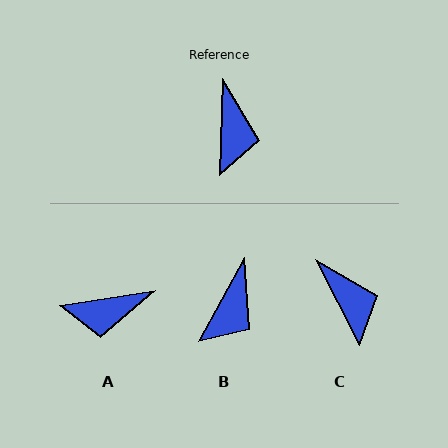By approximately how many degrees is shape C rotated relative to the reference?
Approximately 29 degrees counter-clockwise.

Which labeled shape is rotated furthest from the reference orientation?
A, about 79 degrees away.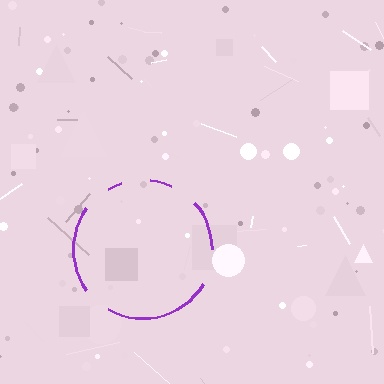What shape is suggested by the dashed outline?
The dashed outline suggests a circle.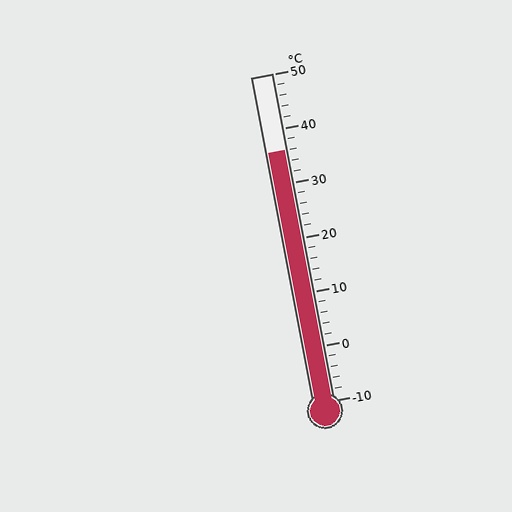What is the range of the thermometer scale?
The thermometer scale ranges from -10°C to 50°C.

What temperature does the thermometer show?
The thermometer shows approximately 36°C.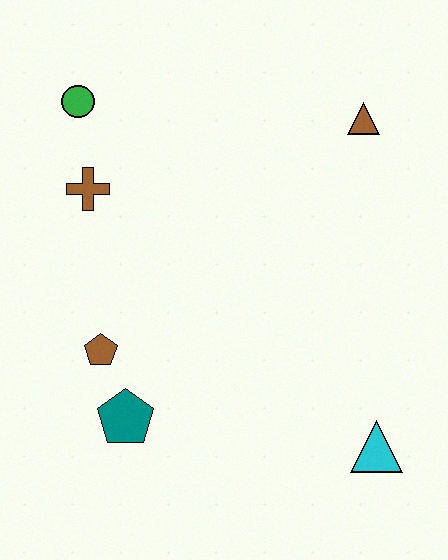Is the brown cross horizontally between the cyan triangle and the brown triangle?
No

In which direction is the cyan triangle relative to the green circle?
The cyan triangle is below the green circle.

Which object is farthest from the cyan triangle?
The green circle is farthest from the cyan triangle.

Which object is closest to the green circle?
The brown cross is closest to the green circle.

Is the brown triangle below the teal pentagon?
No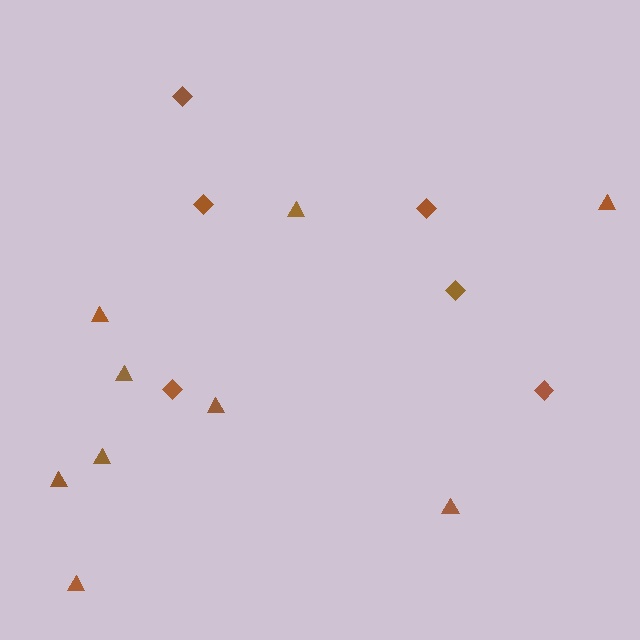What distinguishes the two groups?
There are 2 groups: one group of triangles (9) and one group of diamonds (6).